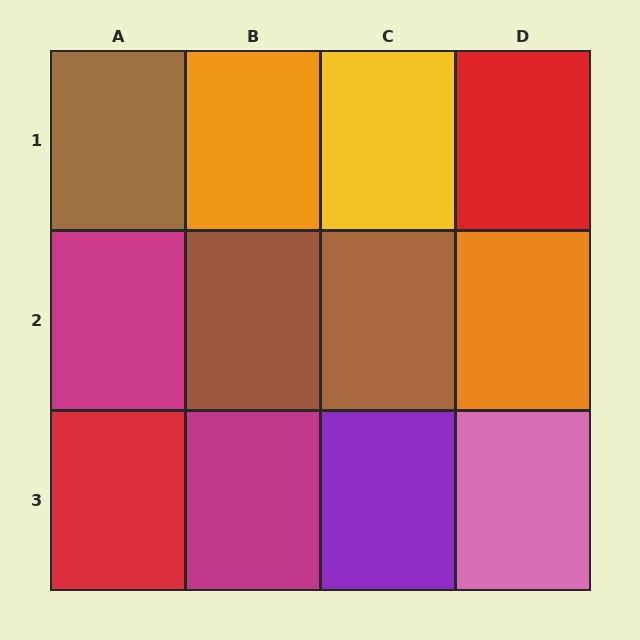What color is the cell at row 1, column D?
Red.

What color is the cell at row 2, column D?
Orange.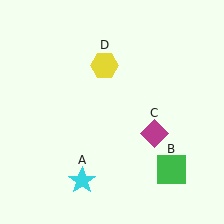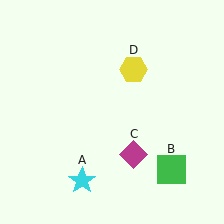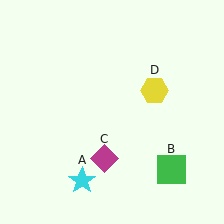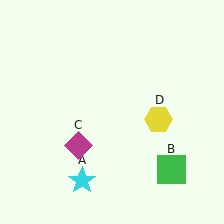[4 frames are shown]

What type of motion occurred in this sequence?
The magenta diamond (object C), yellow hexagon (object D) rotated clockwise around the center of the scene.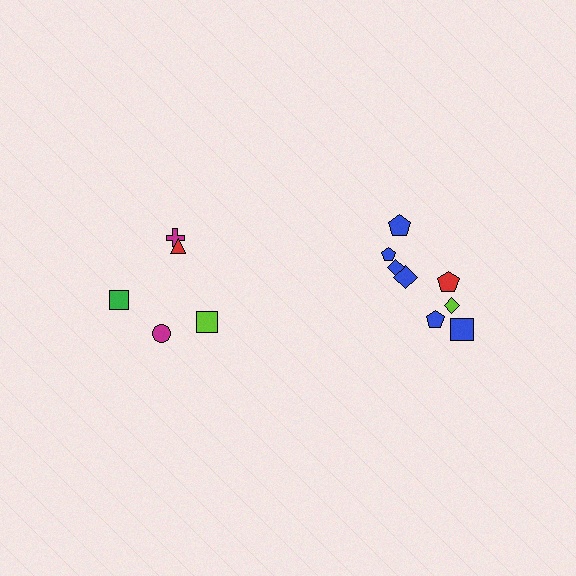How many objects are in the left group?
There are 5 objects.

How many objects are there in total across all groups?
There are 13 objects.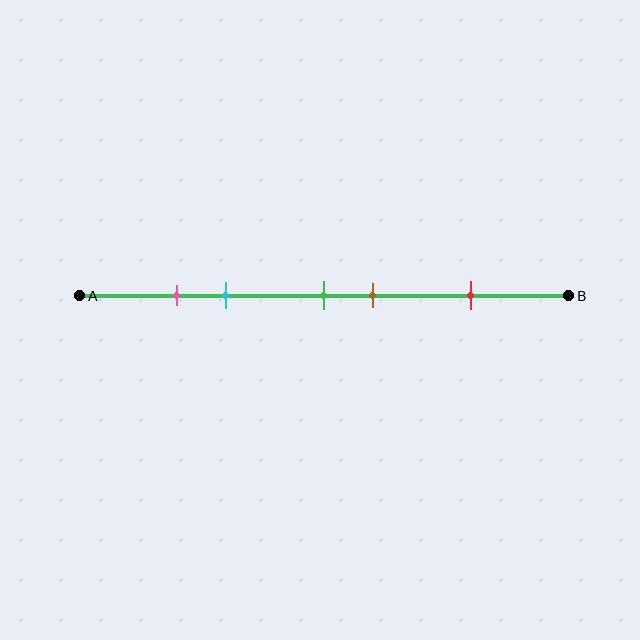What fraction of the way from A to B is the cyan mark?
The cyan mark is approximately 30% (0.3) of the way from A to B.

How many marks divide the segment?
There are 5 marks dividing the segment.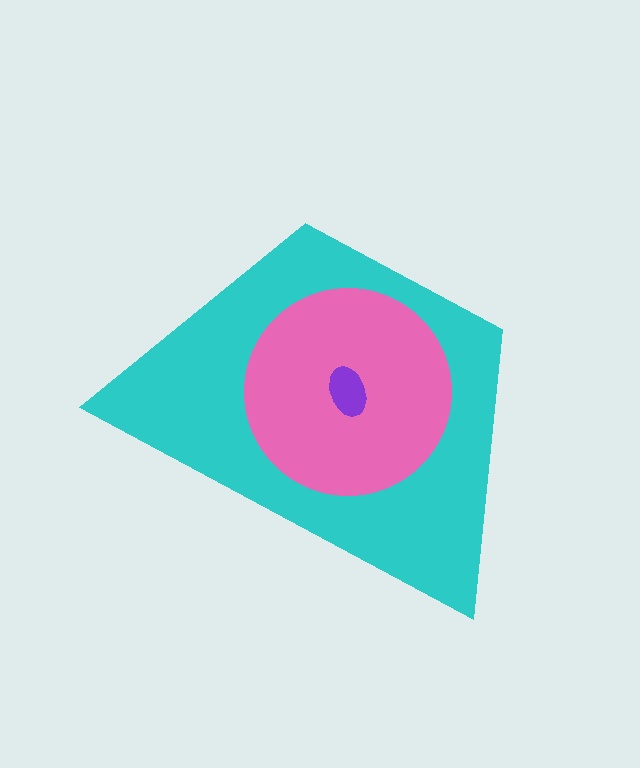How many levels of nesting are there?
3.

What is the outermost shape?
The cyan trapezoid.